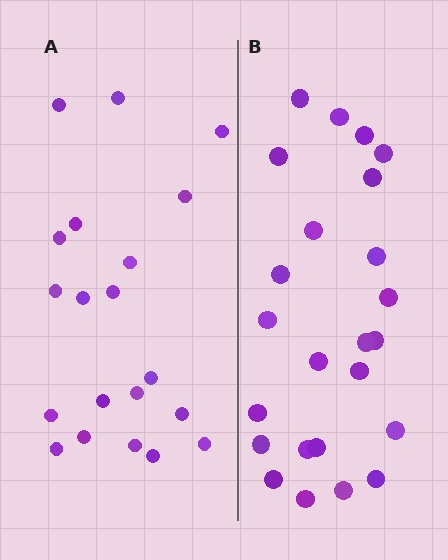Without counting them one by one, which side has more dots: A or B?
Region B (the right region) has more dots.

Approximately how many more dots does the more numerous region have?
Region B has about 4 more dots than region A.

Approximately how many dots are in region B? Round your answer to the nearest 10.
About 20 dots. (The exact count is 24, which rounds to 20.)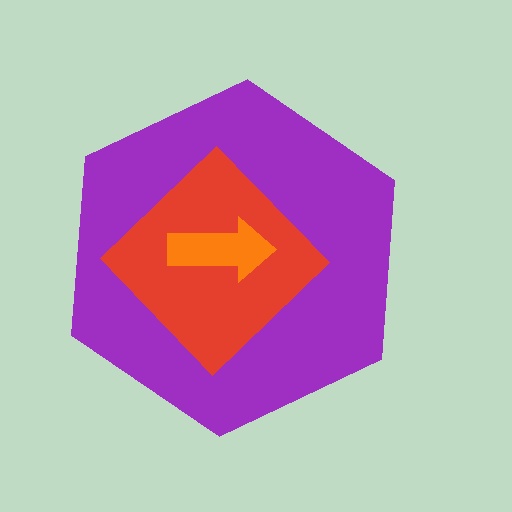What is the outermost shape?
The purple hexagon.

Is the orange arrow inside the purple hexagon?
Yes.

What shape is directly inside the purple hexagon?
The red diamond.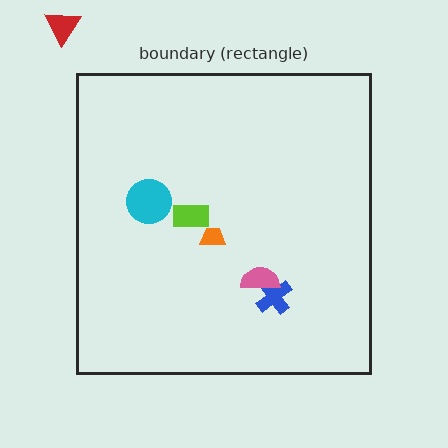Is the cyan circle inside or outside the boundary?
Inside.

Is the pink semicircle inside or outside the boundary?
Inside.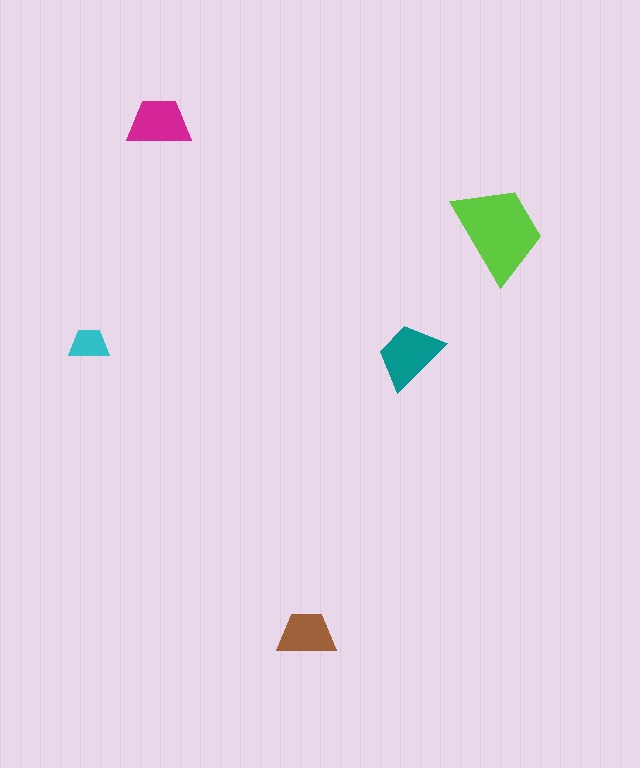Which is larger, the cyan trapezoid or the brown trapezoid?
The brown one.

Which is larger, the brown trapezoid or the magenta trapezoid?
The magenta one.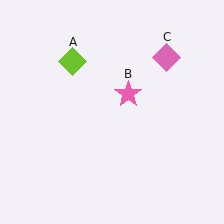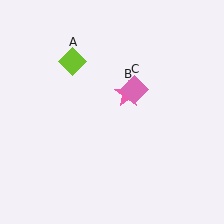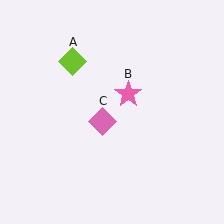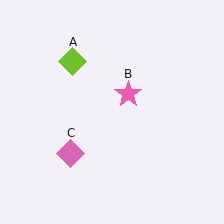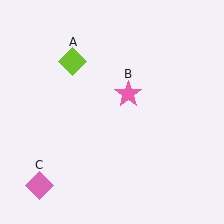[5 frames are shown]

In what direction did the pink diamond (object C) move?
The pink diamond (object C) moved down and to the left.